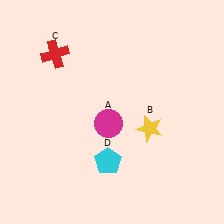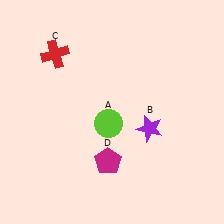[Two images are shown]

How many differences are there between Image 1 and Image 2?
There are 3 differences between the two images.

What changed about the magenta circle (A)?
In Image 1, A is magenta. In Image 2, it changed to lime.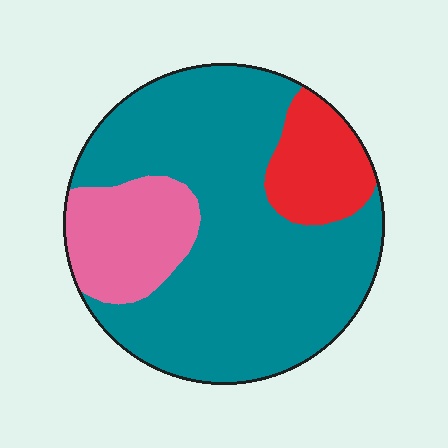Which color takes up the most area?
Teal, at roughly 70%.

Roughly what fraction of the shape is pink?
Pink covers around 15% of the shape.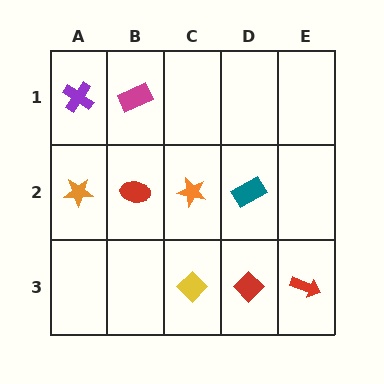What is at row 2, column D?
A teal rectangle.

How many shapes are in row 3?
3 shapes.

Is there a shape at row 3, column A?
No, that cell is empty.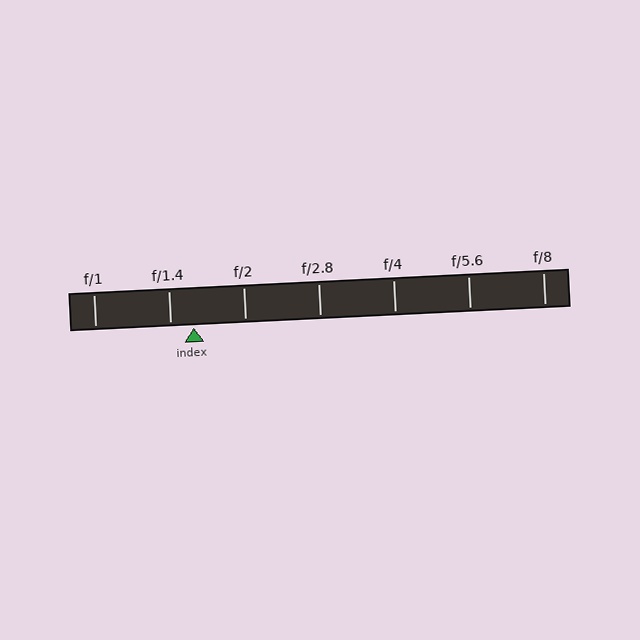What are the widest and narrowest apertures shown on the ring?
The widest aperture shown is f/1 and the narrowest is f/8.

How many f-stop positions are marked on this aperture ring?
There are 7 f-stop positions marked.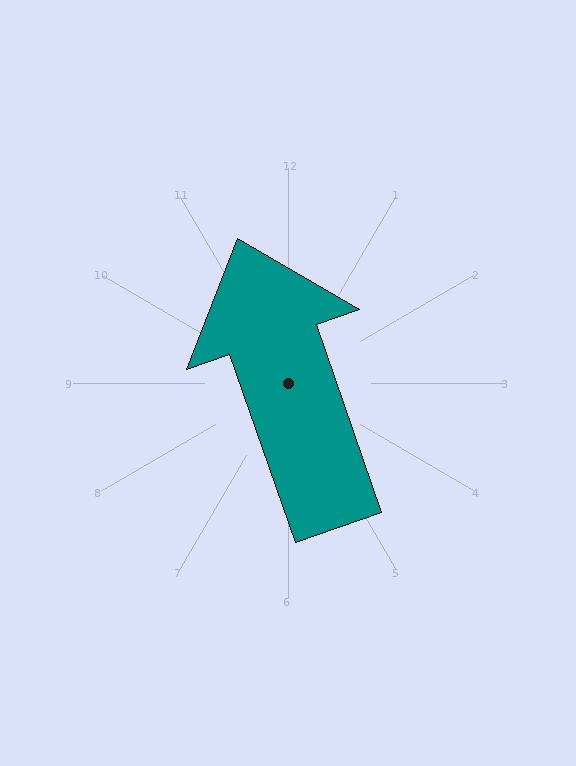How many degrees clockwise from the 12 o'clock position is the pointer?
Approximately 341 degrees.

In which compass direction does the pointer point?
North.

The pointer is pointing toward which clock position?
Roughly 11 o'clock.